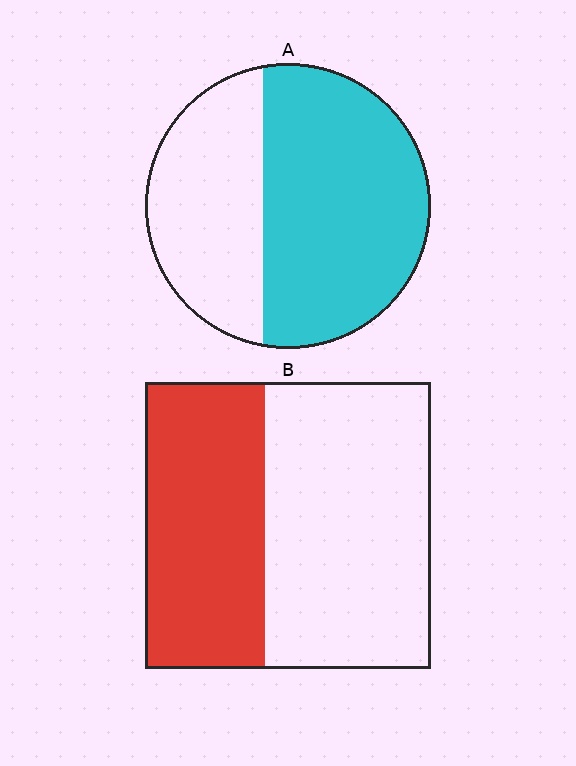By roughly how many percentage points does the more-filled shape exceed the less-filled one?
By roughly 20 percentage points (A over B).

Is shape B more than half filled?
No.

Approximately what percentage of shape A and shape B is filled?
A is approximately 60% and B is approximately 40%.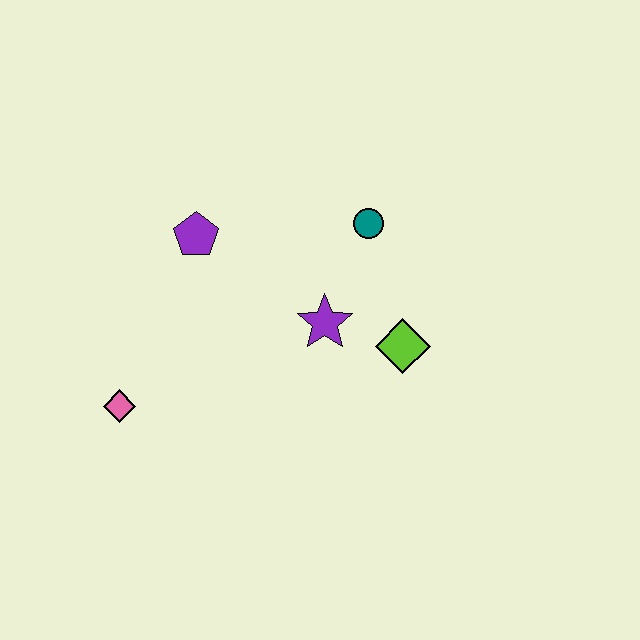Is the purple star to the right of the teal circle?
No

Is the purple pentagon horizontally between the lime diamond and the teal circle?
No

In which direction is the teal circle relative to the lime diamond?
The teal circle is above the lime diamond.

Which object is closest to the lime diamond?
The purple star is closest to the lime diamond.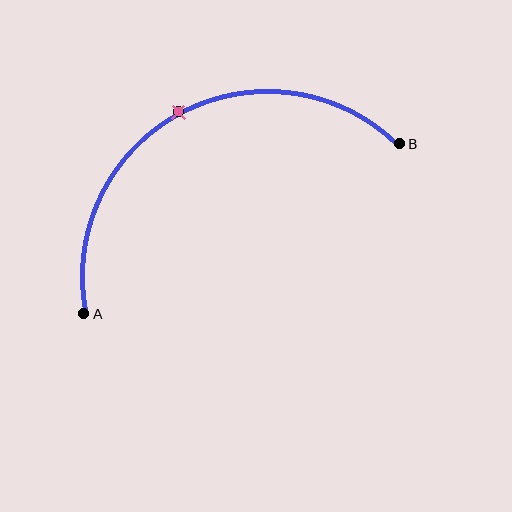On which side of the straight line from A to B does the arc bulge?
The arc bulges above the straight line connecting A and B.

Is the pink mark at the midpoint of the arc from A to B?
Yes. The pink mark lies on the arc at equal arc-length from both A and B — it is the arc midpoint.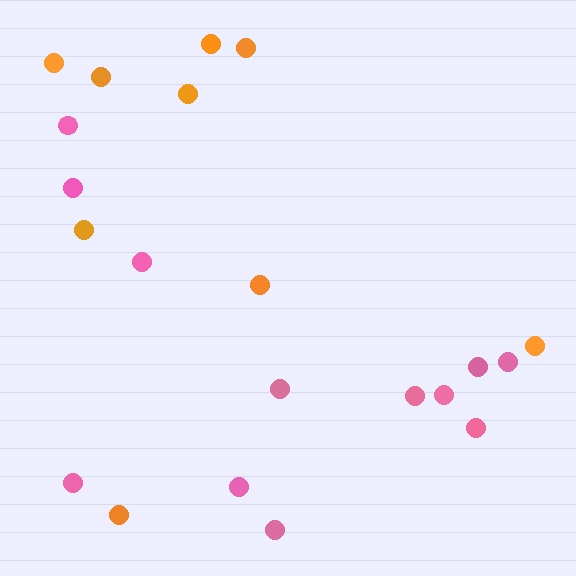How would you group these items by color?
There are 2 groups: one group of orange circles (9) and one group of pink circles (12).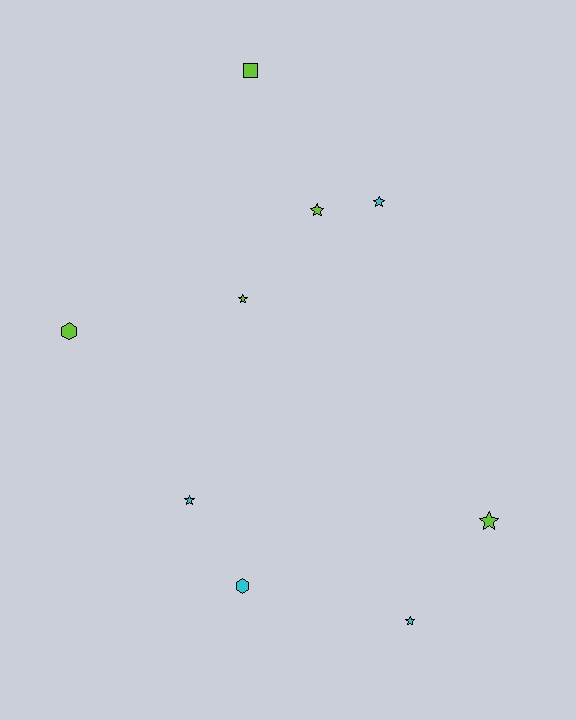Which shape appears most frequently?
Star, with 6 objects.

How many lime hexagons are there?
There is 1 lime hexagon.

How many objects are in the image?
There are 9 objects.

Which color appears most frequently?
Lime, with 5 objects.